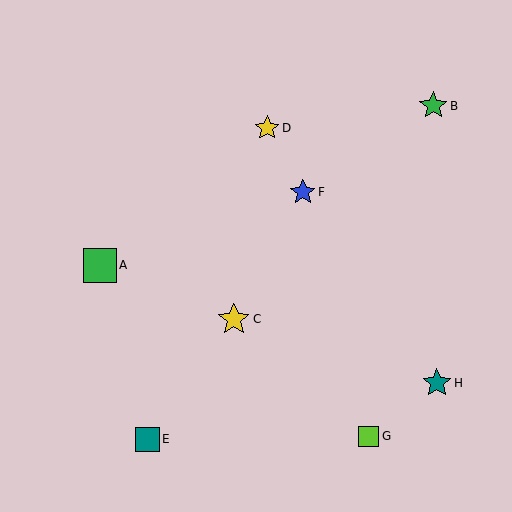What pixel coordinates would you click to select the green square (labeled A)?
Click at (100, 265) to select the green square A.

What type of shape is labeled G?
Shape G is a lime square.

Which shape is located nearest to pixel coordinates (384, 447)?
The lime square (labeled G) at (369, 436) is nearest to that location.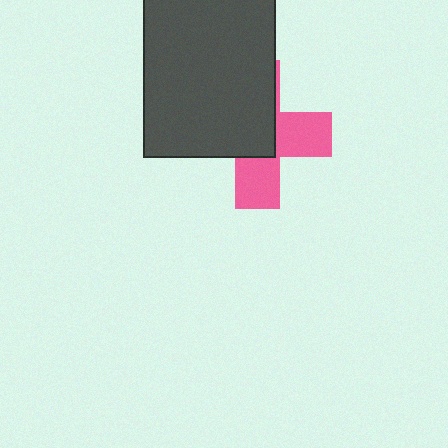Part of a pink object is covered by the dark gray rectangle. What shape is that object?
It is a cross.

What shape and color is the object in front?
The object in front is a dark gray rectangle.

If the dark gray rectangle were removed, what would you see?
You would see the complete pink cross.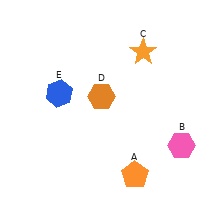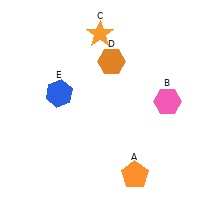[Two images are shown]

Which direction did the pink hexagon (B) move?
The pink hexagon (B) moved up.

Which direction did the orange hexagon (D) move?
The orange hexagon (D) moved up.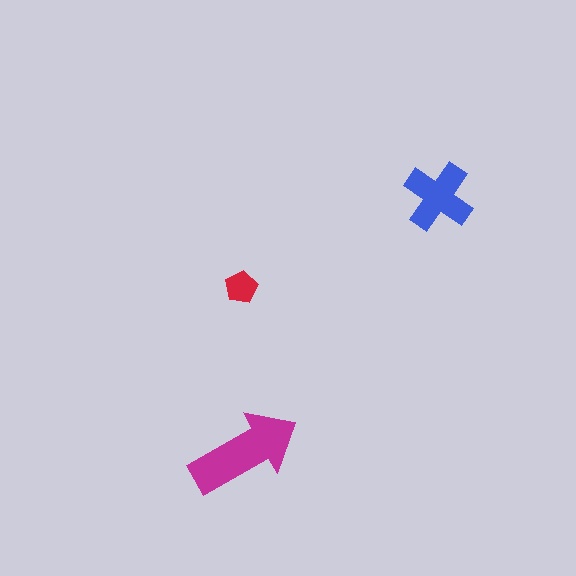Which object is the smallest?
The red pentagon.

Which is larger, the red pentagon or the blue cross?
The blue cross.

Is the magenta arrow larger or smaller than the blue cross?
Larger.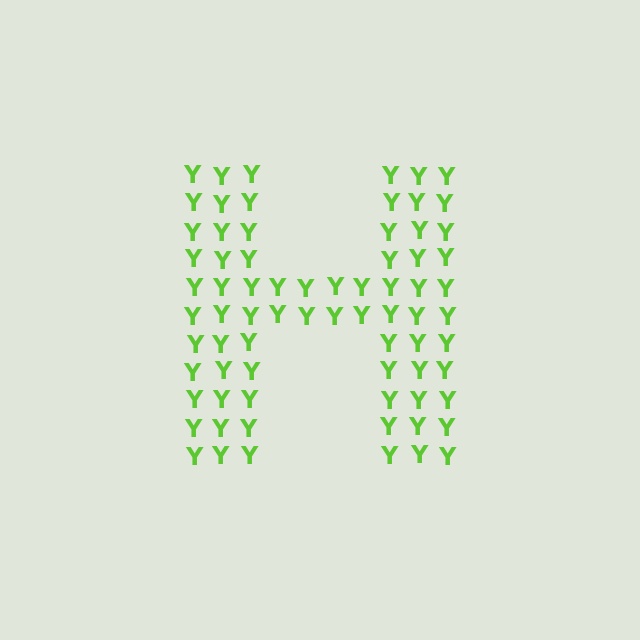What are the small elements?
The small elements are letter Y's.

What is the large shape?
The large shape is the letter H.